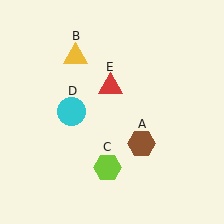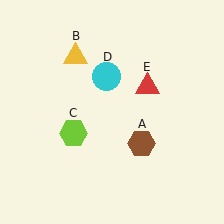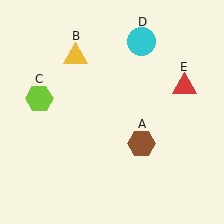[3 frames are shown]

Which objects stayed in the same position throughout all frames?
Brown hexagon (object A) and yellow triangle (object B) remained stationary.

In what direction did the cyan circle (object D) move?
The cyan circle (object D) moved up and to the right.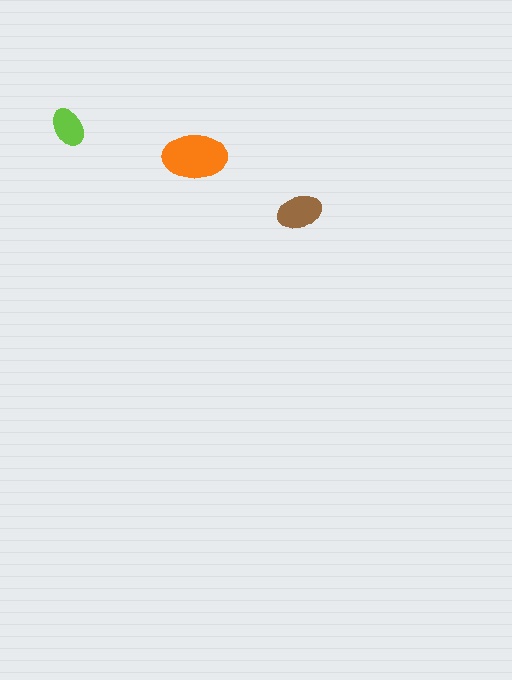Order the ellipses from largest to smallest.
the orange one, the brown one, the lime one.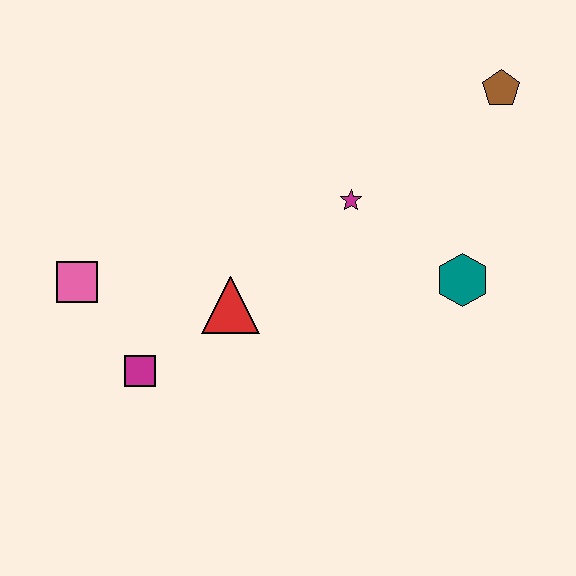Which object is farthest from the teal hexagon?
The pink square is farthest from the teal hexagon.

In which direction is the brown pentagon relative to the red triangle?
The brown pentagon is to the right of the red triangle.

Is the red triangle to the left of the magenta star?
Yes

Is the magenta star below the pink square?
No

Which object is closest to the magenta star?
The teal hexagon is closest to the magenta star.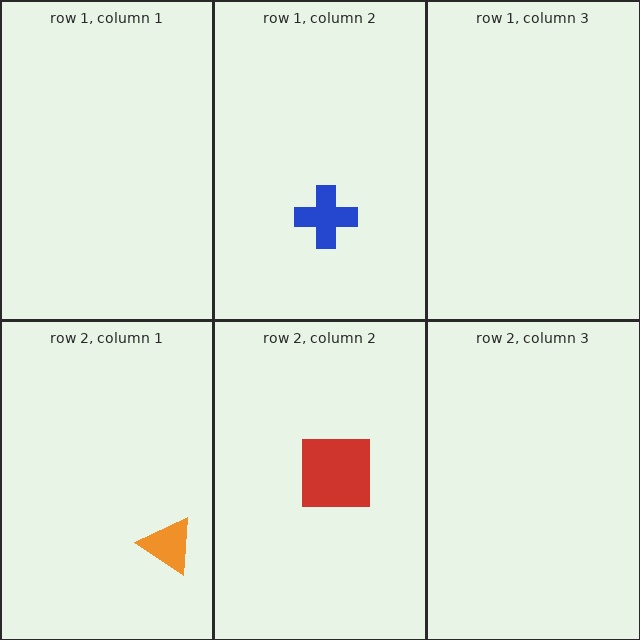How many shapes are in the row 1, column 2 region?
1.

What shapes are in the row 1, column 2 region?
The blue cross.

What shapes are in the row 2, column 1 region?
The orange triangle.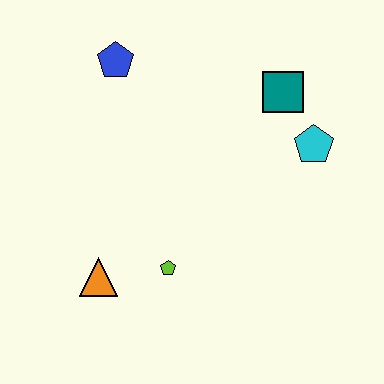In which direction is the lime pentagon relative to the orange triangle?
The lime pentagon is to the right of the orange triangle.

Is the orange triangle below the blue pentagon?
Yes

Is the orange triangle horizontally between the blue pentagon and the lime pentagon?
No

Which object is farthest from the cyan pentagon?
The orange triangle is farthest from the cyan pentagon.